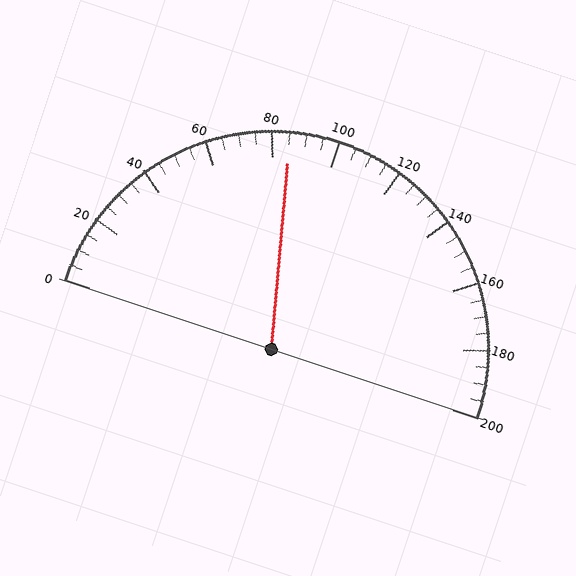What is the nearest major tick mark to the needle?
The nearest major tick mark is 80.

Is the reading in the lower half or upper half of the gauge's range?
The reading is in the lower half of the range (0 to 200).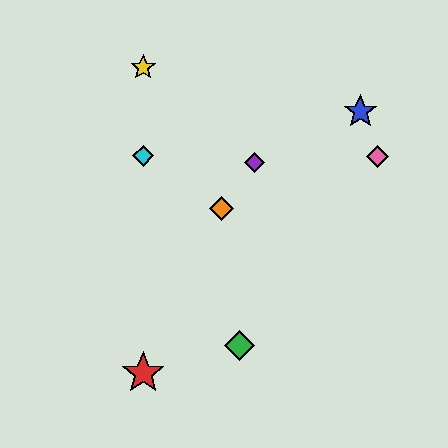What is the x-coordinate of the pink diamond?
The pink diamond is at x≈378.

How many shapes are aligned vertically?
3 shapes (the red star, the yellow star, the cyan diamond) are aligned vertically.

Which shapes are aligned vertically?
The red star, the yellow star, the cyan diamond are aligned vertically.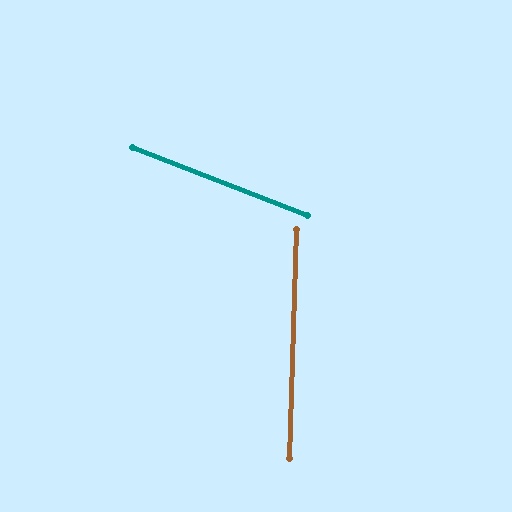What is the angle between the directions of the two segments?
Approximately 71 degrees.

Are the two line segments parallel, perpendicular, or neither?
Neither parallel nor perpendicular — they differ by about 71°.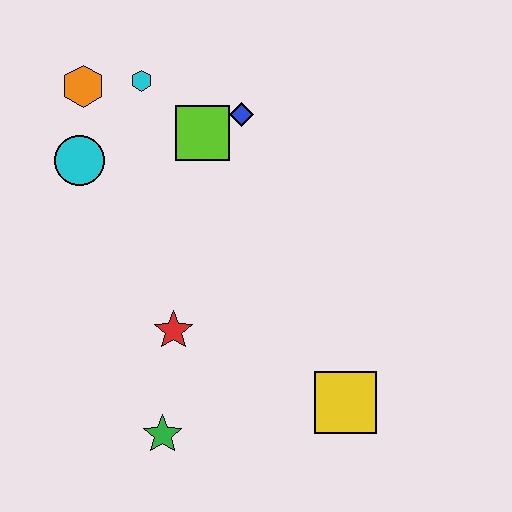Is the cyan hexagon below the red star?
No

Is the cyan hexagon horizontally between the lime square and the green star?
No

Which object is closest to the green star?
The red star is closest to the green star.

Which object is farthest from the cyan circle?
The yellow square is farthest from the cyan circle.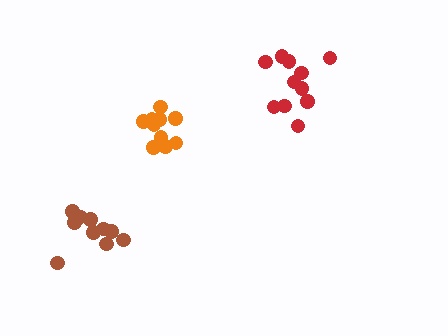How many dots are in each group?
Group 1: 10 dots, Group 2: 11 dots, Group 3: 11 dots (32 total).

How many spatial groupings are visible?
There are 3 spatial groupings.